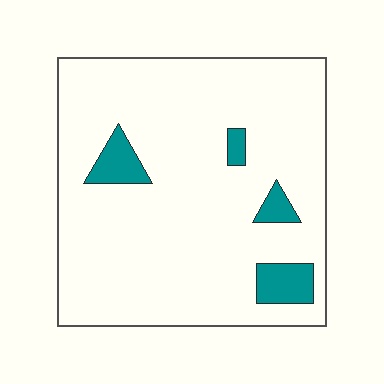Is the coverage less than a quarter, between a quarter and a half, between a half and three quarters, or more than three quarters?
Less than a quarter.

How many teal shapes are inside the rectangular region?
4.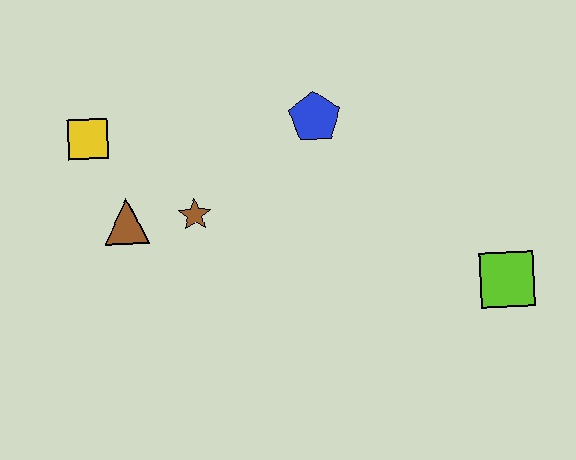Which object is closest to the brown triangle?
The brown star is closest to the brown triangle.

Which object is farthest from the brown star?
The lime square is farthest from the brown star.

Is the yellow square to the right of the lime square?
No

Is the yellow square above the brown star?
Yes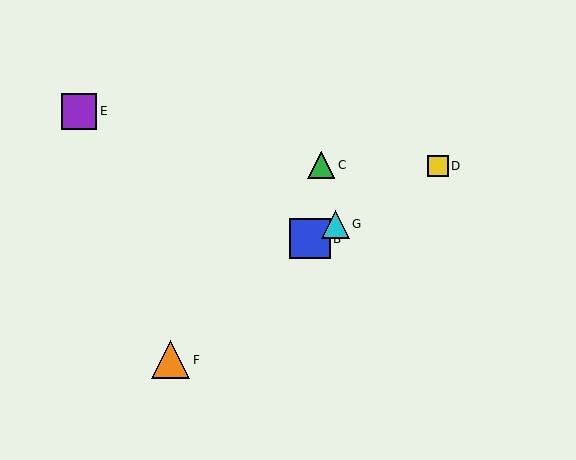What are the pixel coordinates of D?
Object D is at (438, 166).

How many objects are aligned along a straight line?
4 objects (A, B, D, G) are aligned along a straight line.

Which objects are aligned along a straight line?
Objects A, B, D, G are aligned along a straight line.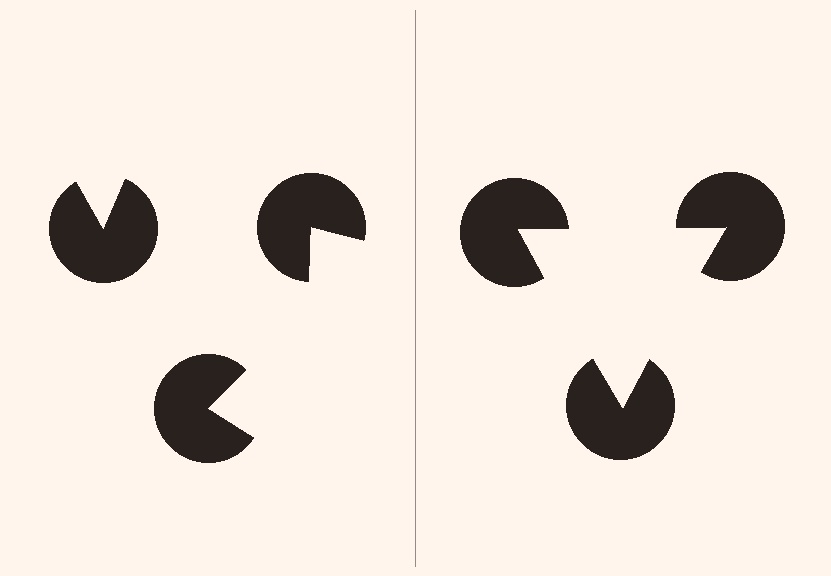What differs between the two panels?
The pac-man discs are positioned identically on both sides; only the wedge orientations differ. On the right they align to a triangle; on the left they are misaligned.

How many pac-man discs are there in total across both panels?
6 — 3 on each side.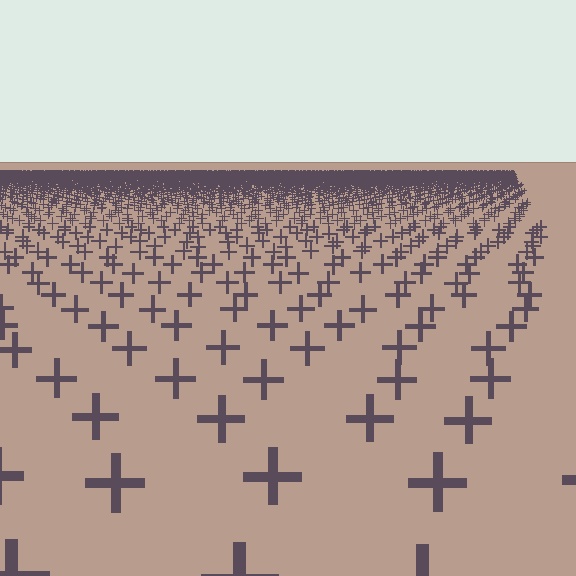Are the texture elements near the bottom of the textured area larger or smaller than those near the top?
Larger. Near the bottom, elements are closer to the viewer and appear at a bigger on-screen size.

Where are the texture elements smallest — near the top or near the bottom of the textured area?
Near the top.